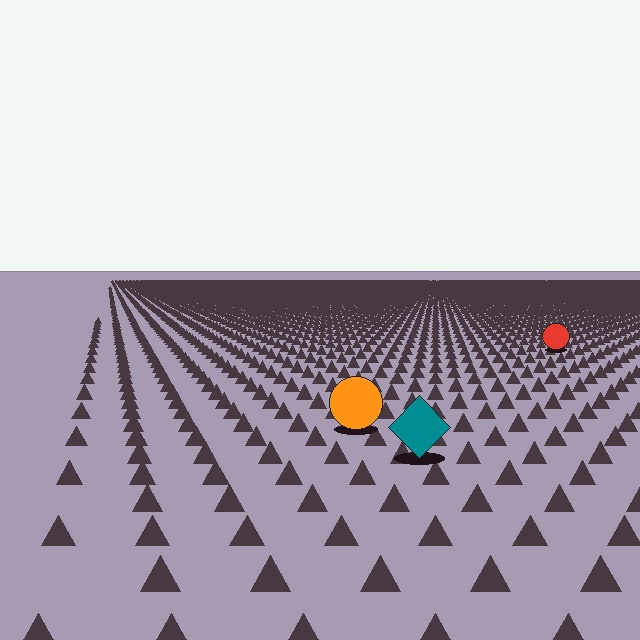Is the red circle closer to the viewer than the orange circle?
No. The orange circle is closer — you can tell from the texture gradient: the ground texture is coarser near it.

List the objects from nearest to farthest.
From nearest to farthest: the teal diamond, the orange circle, the red circle.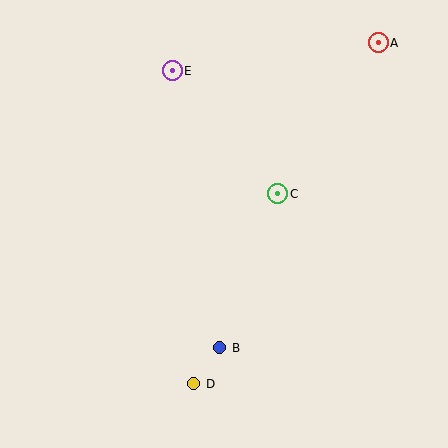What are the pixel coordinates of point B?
Point B is at (220, 348).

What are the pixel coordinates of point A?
Point A is at (378, 43).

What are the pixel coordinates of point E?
Point E is at (172, 71).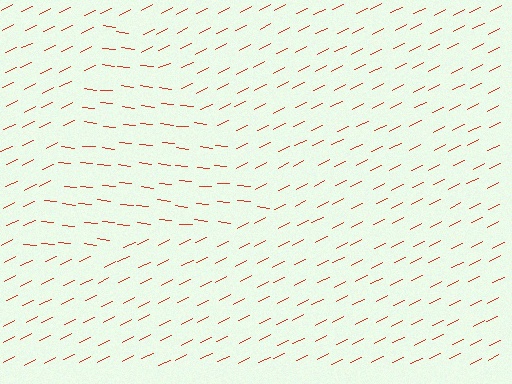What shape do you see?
I see a triangle.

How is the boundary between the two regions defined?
The boundary is defined purely by a change in line orientation (approximately 33 degrees difference). All lines are the same color and thickness.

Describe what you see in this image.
The image is filled with small red line segments. A triangle region in the image has lines oriented differently from the surrounding lines, creating a visible texture boundary.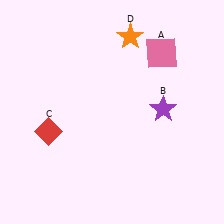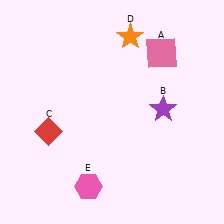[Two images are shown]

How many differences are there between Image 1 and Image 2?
There is 1 difference between the two images.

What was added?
A pink hexagon (E) was added in Image 2.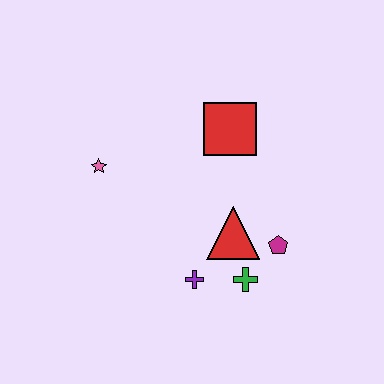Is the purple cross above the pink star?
No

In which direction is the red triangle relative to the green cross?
The red triangle is above the green cross.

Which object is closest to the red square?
The red triangle is closest to the red square.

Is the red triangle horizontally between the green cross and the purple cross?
Yes